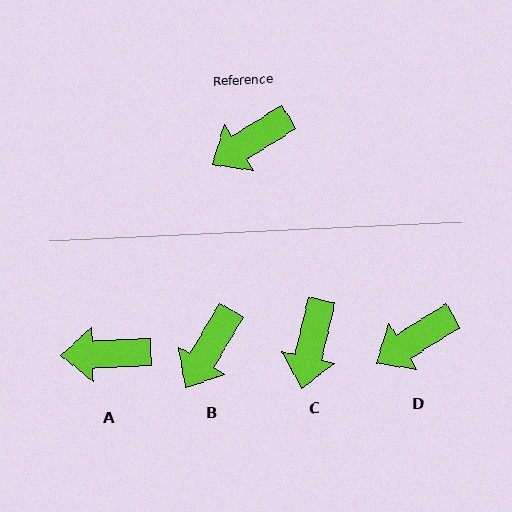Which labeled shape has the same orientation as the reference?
D.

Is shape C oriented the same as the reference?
No, it is off by about 45 degrees.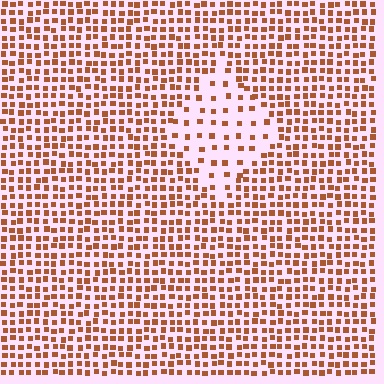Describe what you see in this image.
The image contains small brown elements arranged at two different densities. A diamond-shaped region is visible where the elements are less densely packed than the surrounding area.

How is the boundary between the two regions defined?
The boundary is defined by a change in element density (approximately 2.4x ratio). All elements are the same color, size, and shape.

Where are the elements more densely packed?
The elements are more densely packed outside the diamond boundary.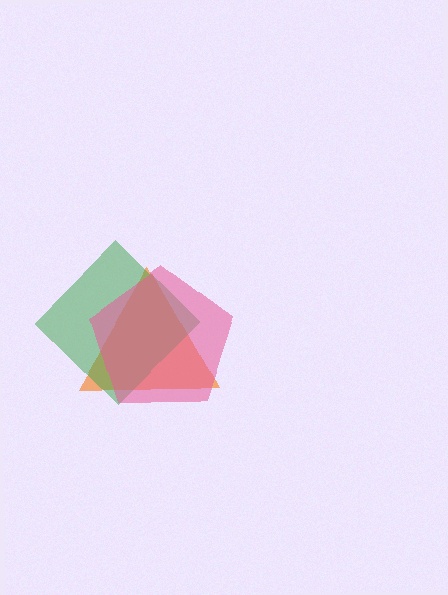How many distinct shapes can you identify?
There are 3 distinct shapes: an orange triangle, a green diamond, a pink pentagon.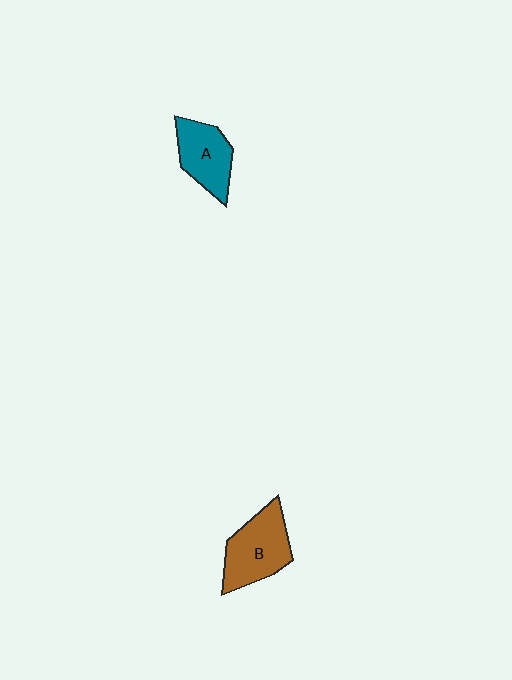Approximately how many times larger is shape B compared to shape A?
Approximately 1.3 times.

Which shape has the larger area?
Shape B (brown).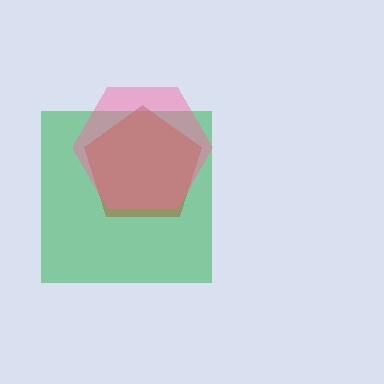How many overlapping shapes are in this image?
There are 3 overlapping shapes in the image.